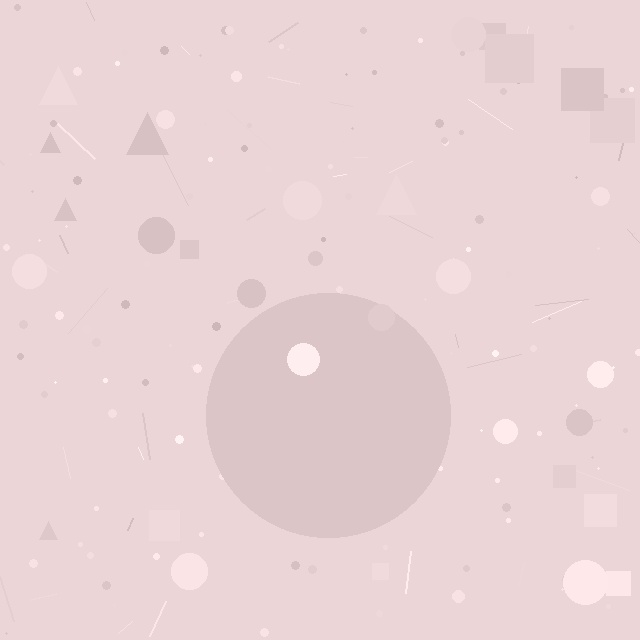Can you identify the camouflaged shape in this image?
The camouflaged shape is a circle.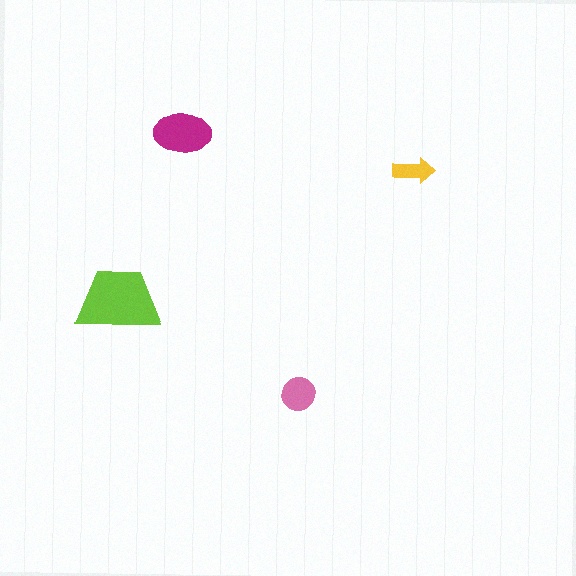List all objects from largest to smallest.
The lime trapezoid, the magenta ellipse, the pink circle, the yellow arrow.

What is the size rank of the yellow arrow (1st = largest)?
4th.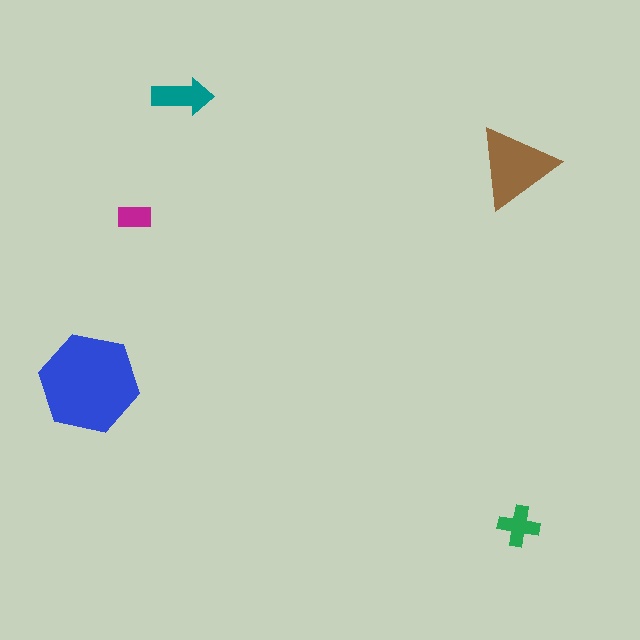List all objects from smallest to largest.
The magenta rectangle, the green cross, the teal arrow, the brown triangle, the blue hexagon.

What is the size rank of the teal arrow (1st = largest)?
3rd.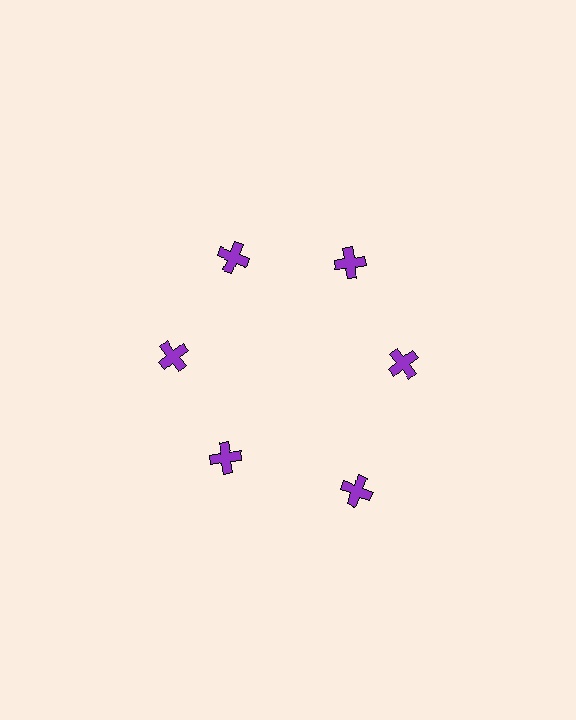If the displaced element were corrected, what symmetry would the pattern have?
It would have 6-fold rotational symmetry — the pattern would map onto itself every 60 degrees.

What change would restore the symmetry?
The symmetry would be restored by moving it inward, back onto the ring so that all 6 crosses sit at equal angles and equal distance from the center.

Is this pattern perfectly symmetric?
No. The 6 purple crosses are arranged in a ring, but one element near the 5 o'clock position is pushed outward from the center, breaking the 6-fold rotational symmetry.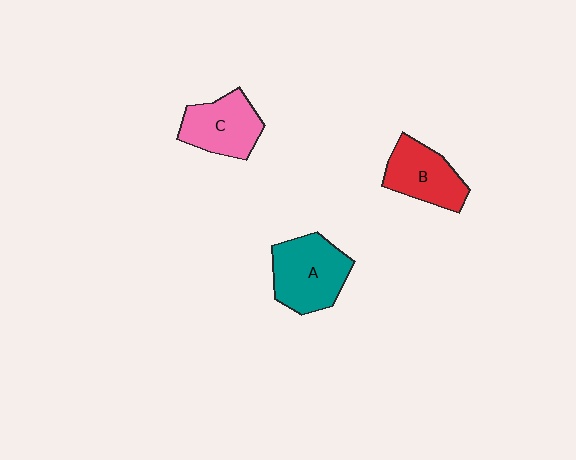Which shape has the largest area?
Shape A (teal).